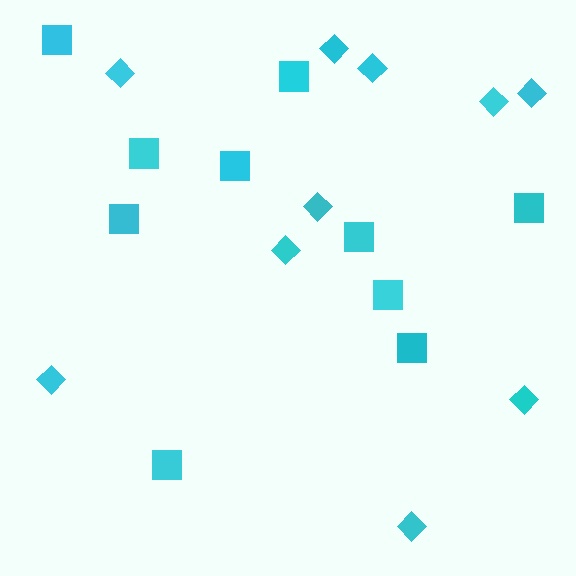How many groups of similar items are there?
There are 2 groups: one group of squares (10) and one group of diamonds (10).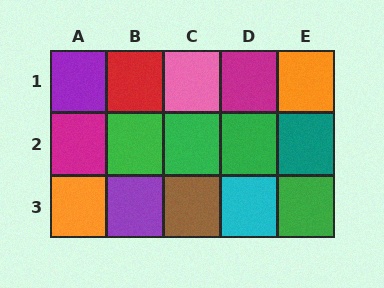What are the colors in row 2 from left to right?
Magenta, green, green, green, teal.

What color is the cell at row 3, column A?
Orange.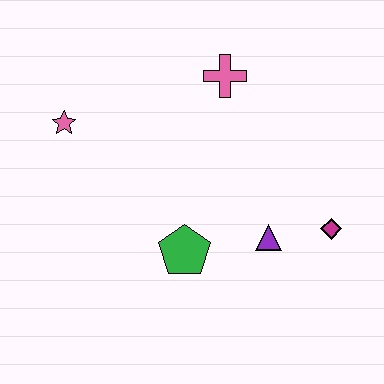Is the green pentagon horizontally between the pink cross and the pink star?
Yes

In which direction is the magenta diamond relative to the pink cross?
The magenta diamond is below the pink cross.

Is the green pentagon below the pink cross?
Yes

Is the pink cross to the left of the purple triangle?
Yes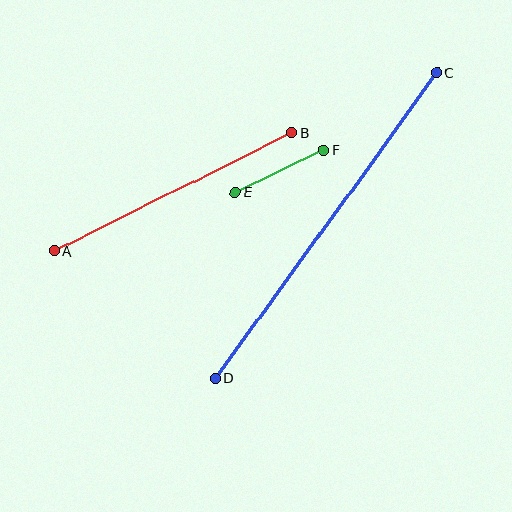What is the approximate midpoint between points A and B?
The midpoint is at approximately (173, 192) pixels.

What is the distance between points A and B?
The distance is approximately 265 pixels.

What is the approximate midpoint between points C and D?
The midpoint is at approximately (326, 225) pixels.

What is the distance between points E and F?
The distance is approximately 98 pixels.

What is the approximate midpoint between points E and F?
The midpoint is at approximately (279, 171) pixels.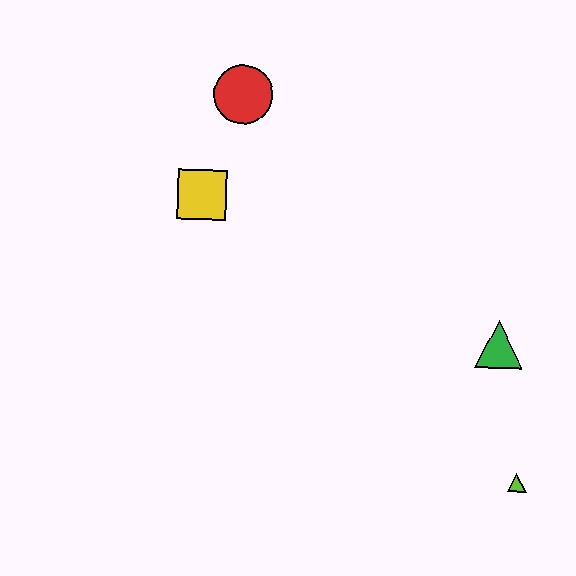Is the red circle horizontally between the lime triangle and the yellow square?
Yes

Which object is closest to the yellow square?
The red circle is closest to the yellow square.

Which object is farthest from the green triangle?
The red circle is farthest from the green triangle.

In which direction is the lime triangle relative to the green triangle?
The lime triangle is below the green triangle.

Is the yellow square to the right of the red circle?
No